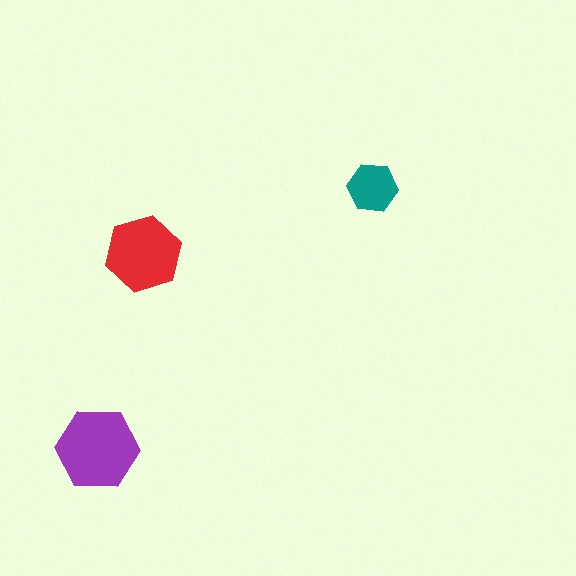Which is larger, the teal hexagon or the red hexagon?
The red one.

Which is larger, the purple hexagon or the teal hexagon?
The purple one.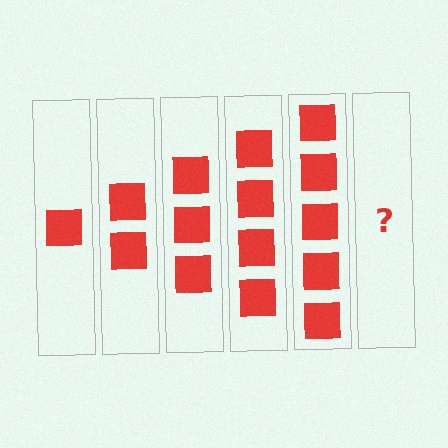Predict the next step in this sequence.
The next step is 6 squares.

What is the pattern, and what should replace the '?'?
The pattern is that each step adds one more square. The '?' should be 6 squares.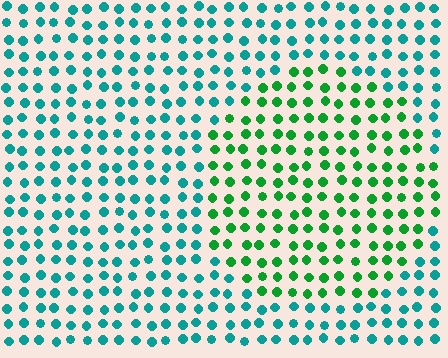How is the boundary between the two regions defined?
The boundary is defined purely by a slight shift in hue (about 43 degrees). Spacing, size, and orientation are identical on both sides.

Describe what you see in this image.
The image is filled with small teal elements in a uniform arrangement. A circle-shaped region is visible where the elements are tinted to a slightly different hue, forming a subtle color boundary.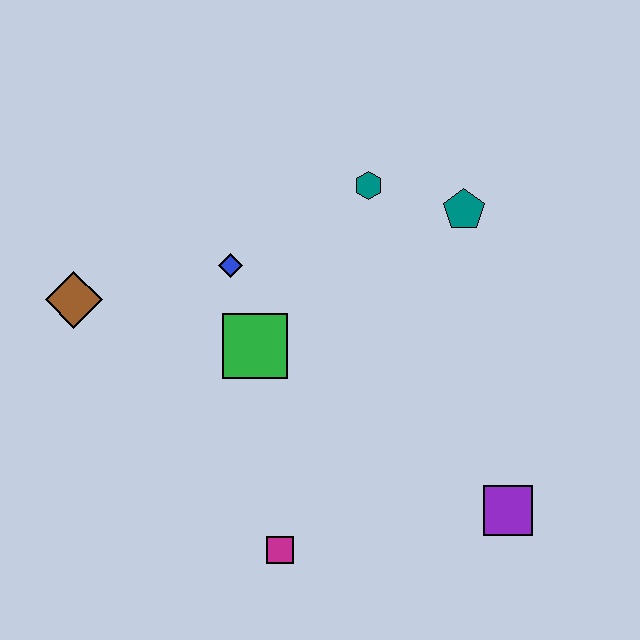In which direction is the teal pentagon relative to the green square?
The teal pentagon is to the right of the green square.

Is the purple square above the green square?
No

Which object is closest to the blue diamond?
The green square is closest to the blue diamond.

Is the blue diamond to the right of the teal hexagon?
No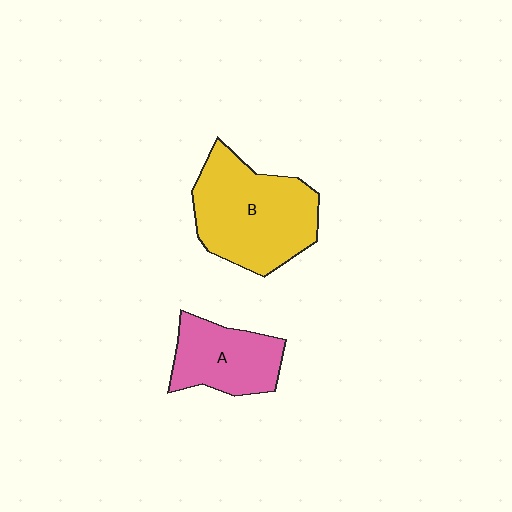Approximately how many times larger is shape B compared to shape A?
Approximately 1.6 times.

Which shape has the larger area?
Shape B (yellow).